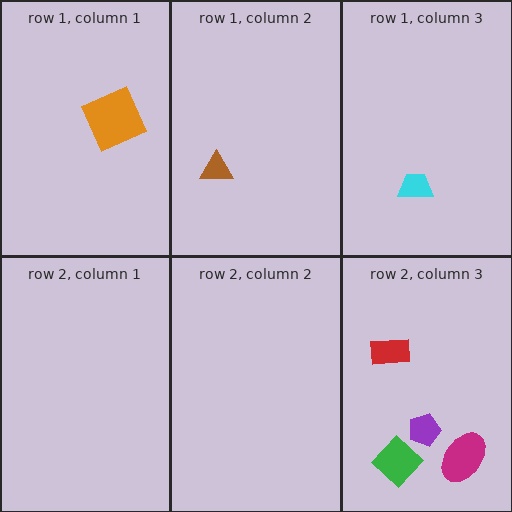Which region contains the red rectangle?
The row 2, column 3 region.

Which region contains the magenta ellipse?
The row 2, column 3 region.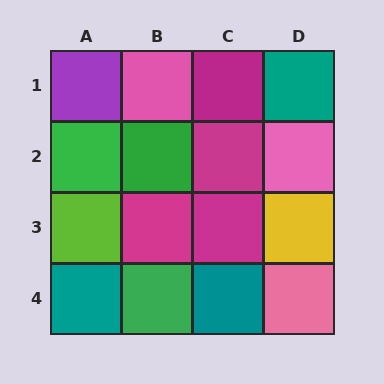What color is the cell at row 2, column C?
Magenta.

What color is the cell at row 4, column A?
Teal.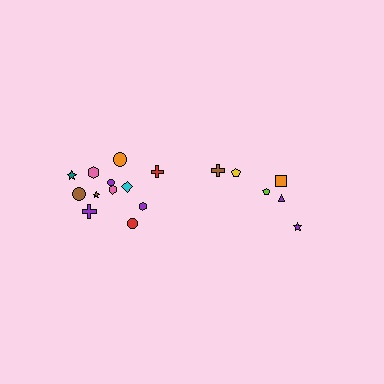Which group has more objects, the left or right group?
The left group.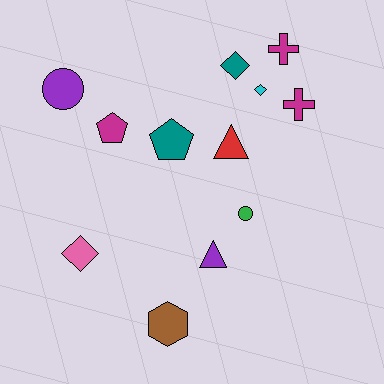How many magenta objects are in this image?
There are 3 magenta objects.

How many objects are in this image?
There are 12 objects.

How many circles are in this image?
There are 2 circles.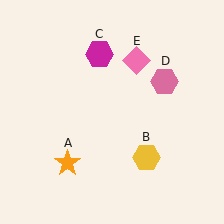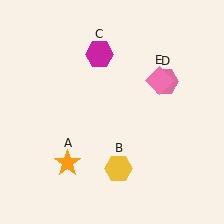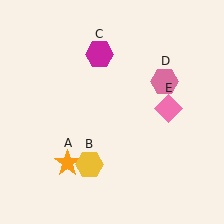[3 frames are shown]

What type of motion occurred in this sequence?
The yellow hexagon (object B), pink diamond (object E) rotated clockwise around the center of the scene.